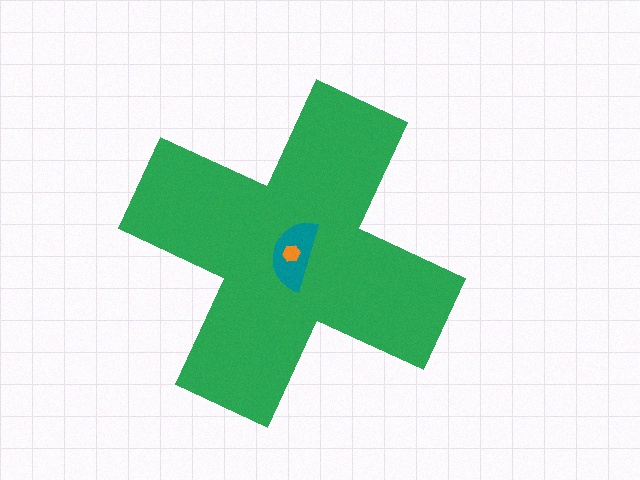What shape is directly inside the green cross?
The teal semicircle.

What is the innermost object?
The orange hexagon.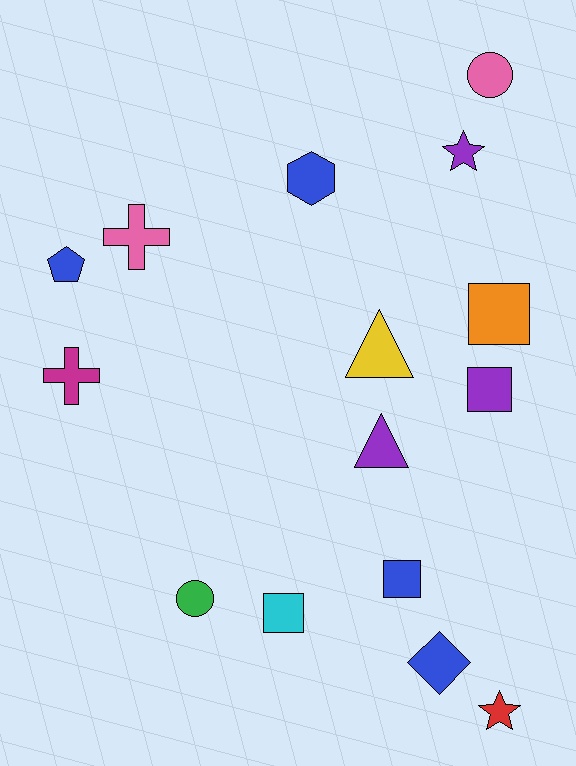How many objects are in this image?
There are 15 objects.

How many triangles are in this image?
There are 2 triangles.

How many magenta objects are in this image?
There is 1 magenta object.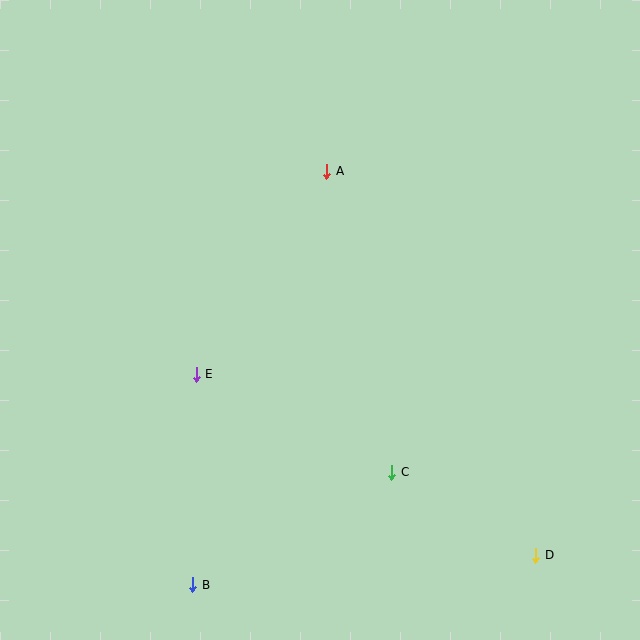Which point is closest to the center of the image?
Point E at (196, 374) is closest to the center.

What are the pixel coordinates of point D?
Point D is at (536, 555).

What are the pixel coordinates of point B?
Point B is at (193, 585).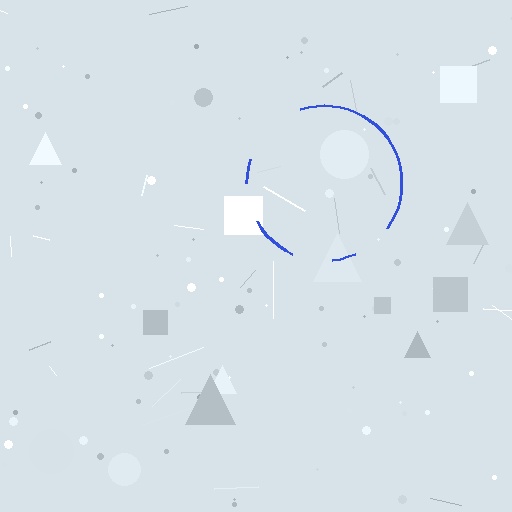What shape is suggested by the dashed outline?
The dashed outline suggests a circle.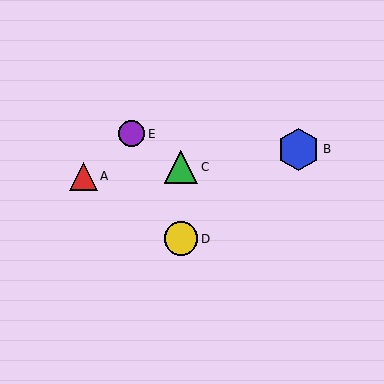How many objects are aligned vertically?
2 objects (C, D) are aligned vertically.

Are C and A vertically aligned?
No, C is at x≈181 and A is at x≈83.